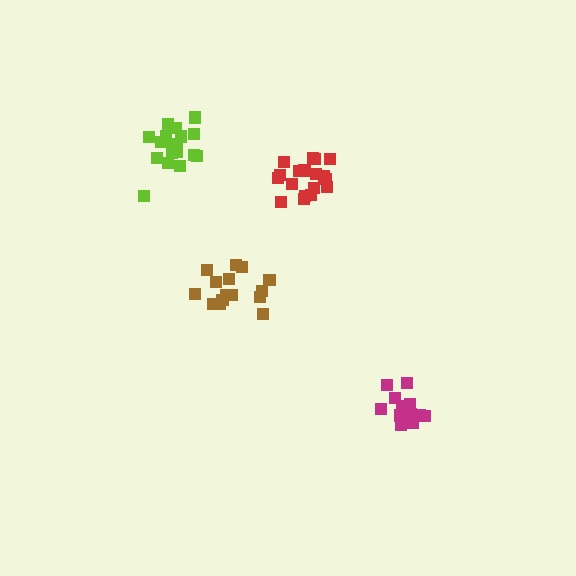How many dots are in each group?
Group 1: 19 dots, Group 2: 16 dots, Group 3: 16 dots, Group 4: 19 dots (70 total).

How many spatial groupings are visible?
There are 4 spatial groupings.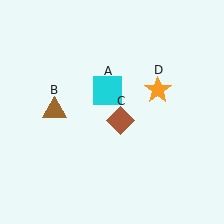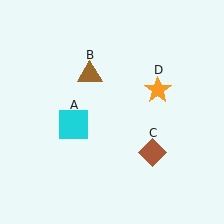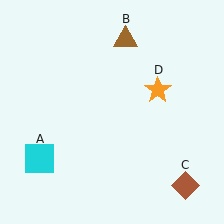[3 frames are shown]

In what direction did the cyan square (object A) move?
The cyan square (object A) moved down and to the left.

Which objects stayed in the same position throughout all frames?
Orange star (object D) remained stationary.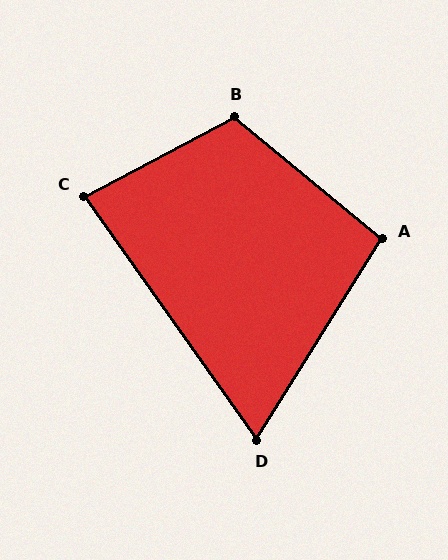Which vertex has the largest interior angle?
B, at approximately 113 degrees.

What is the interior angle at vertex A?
Approximately 98 degrees (obtuse).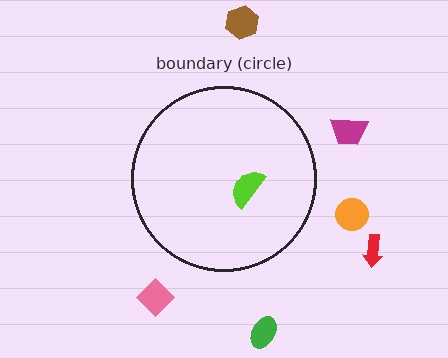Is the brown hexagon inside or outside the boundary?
Outside.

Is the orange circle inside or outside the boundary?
Outside.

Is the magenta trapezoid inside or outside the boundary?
Outside.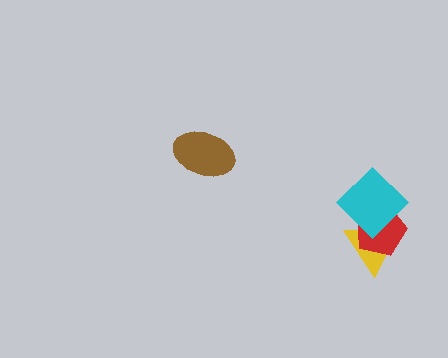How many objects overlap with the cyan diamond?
2 objects overlap with the cyan diamond.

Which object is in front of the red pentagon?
The cyan diamond is in front of the red pentagon.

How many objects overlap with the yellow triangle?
2 objects overlap with the yellow triangle.